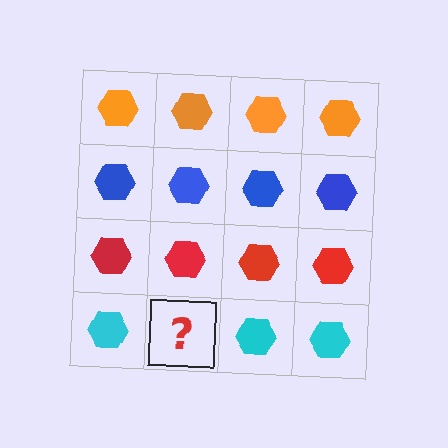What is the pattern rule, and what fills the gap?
The rule is that each row has a consistent color. The gap should be filled with a cyan hexagon.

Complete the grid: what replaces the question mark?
The question mark should be replaced with a cyan hexagon.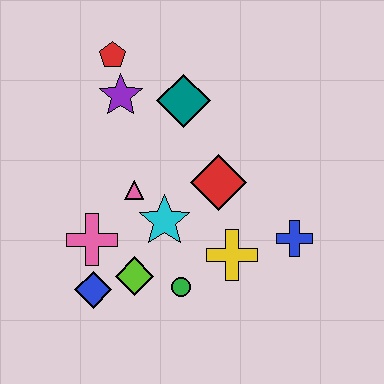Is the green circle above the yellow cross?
No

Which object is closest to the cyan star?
The pink triangle is closest to the cyan star.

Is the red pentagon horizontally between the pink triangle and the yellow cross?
No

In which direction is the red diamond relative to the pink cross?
The red diamond is to the right of the pink cross.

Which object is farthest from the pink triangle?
The blue cross is farthest from the pink triangle.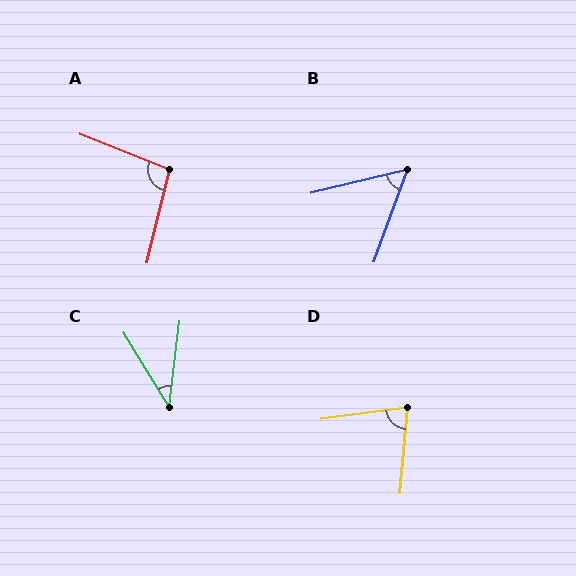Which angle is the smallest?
C, at approximately 38 degrees.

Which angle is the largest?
A, at approximately 98 degrees.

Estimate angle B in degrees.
Approximately 57 degrees.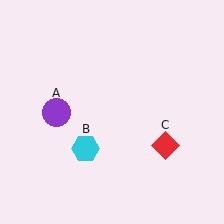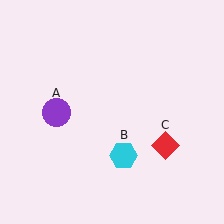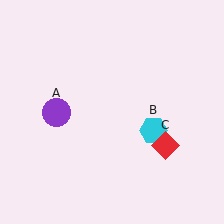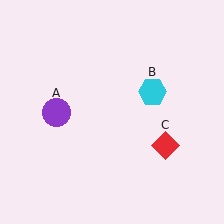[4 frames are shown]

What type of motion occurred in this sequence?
The cyan hexagon (object B) rotated counterclockwise around the center of the scene.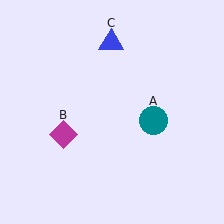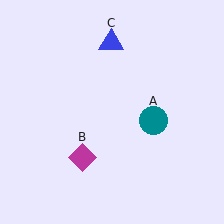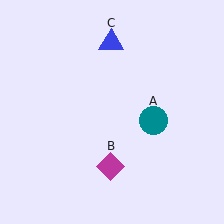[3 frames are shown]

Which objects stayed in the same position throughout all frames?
Teal circle (object A) and blue triangle (object C) remained stationary.